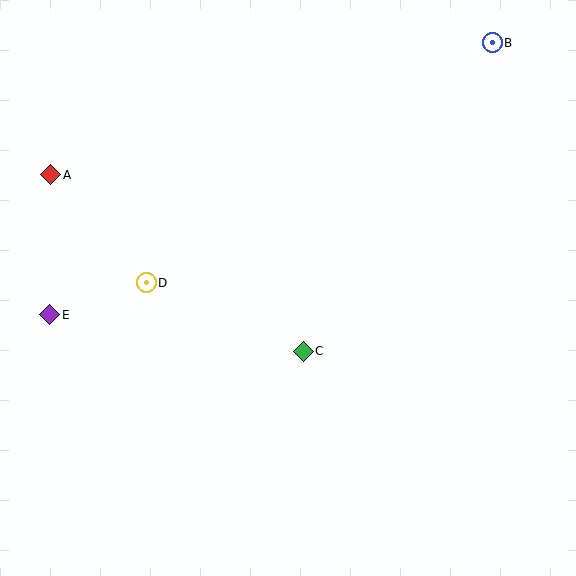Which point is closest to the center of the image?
Point C at (303, 351) is closest to the center.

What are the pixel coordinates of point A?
Point A is at (51, 175).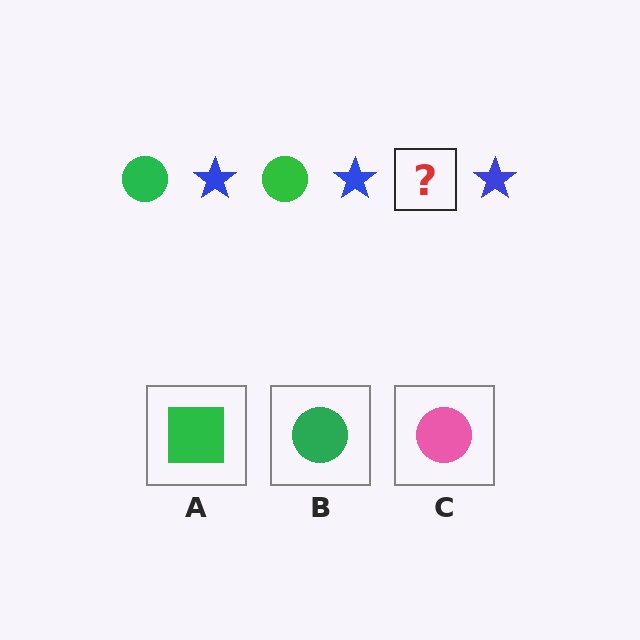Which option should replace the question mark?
Option B.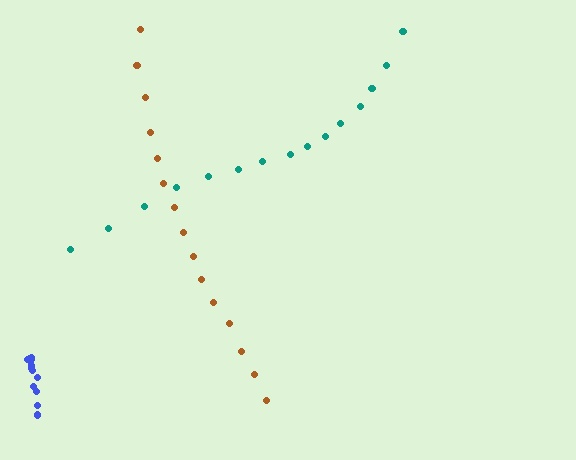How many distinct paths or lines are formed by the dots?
There are 3 distinct paths.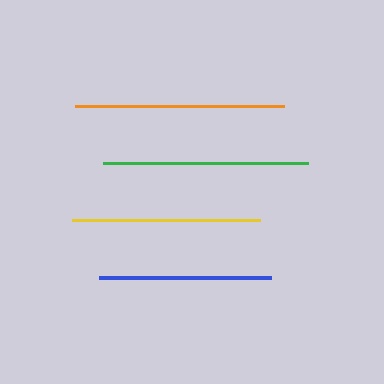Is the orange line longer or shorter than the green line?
The orange line is longer than the green line.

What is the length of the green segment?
The green segment is approximately 205 pixels long.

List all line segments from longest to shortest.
From longest to shortest: orange, green, yellow, blue.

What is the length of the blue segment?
The blue segment is approximately 172 pixels long.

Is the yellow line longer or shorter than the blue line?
The yellow line is longer than the blue line.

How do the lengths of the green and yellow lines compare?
The green and yellow lines are approximately the same length.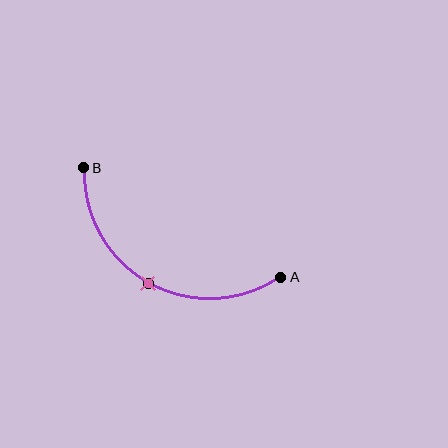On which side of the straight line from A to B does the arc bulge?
The arc bulges below the straight line connecting A and B.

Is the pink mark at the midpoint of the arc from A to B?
Yes. The pink mark lies on the arc at equal arc-length from both A and B — it is the arc midpoint.